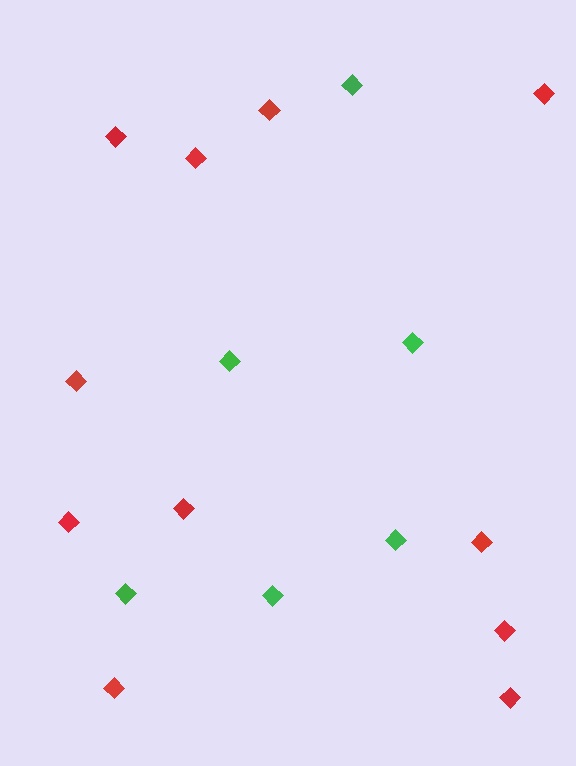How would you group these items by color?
There are 2 groups: one group of red diamonds (11) and one group of green diamonds (6).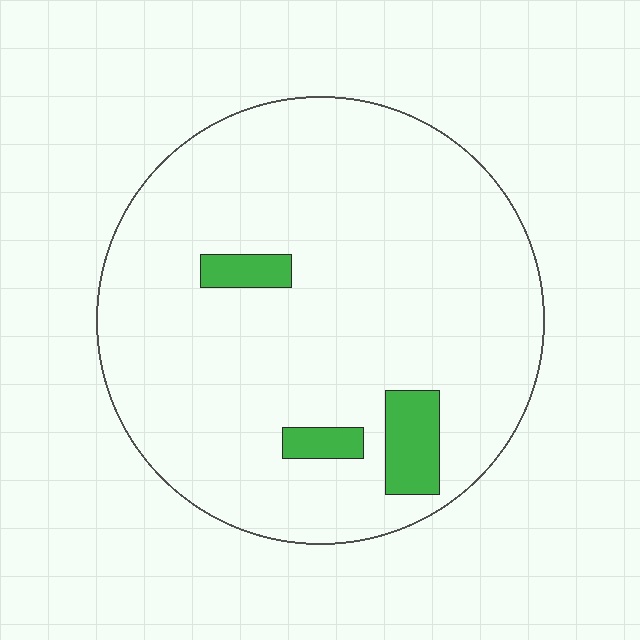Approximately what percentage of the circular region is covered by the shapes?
Approximately 5%.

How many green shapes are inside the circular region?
3.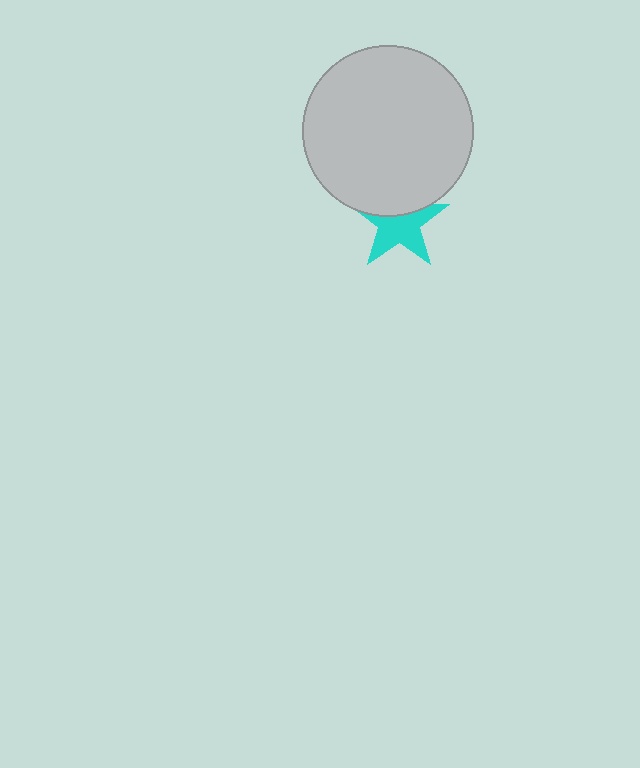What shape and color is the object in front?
The object in front is a light gray circle.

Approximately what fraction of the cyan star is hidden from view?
Roughly 37% of the cyan star is hidden behind the light gray circle.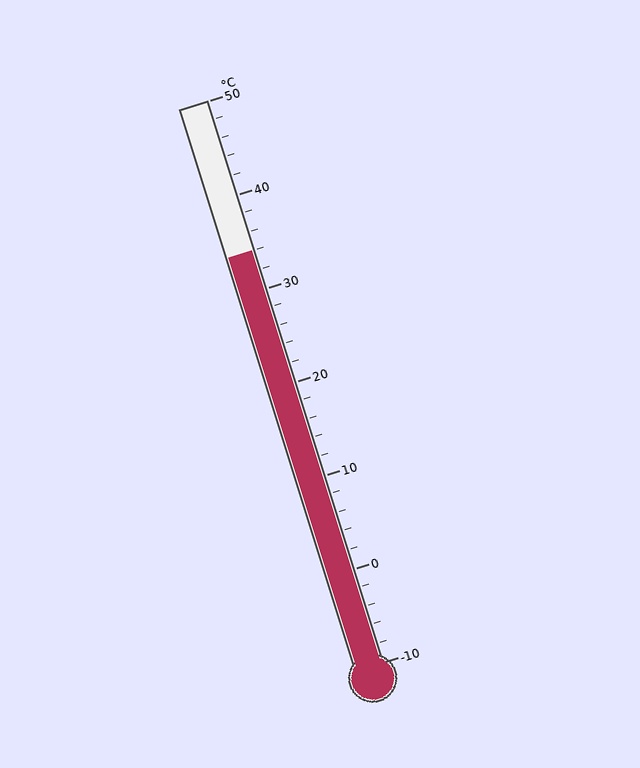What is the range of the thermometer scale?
The thermometer scale ranges from -10°C to 50°C.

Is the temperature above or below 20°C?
The temperature is above 20°C.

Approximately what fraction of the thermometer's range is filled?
The thermometer is filled to approximately 75% of its range.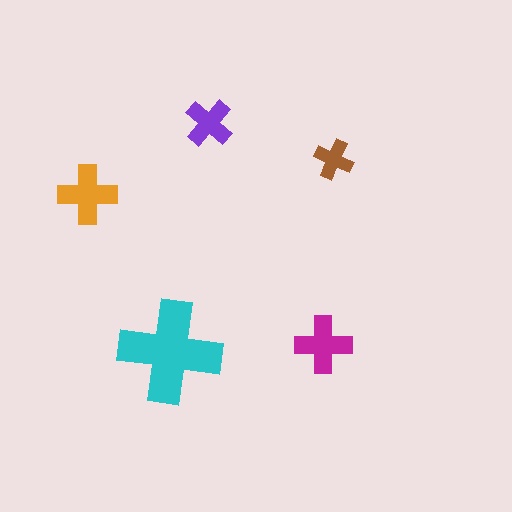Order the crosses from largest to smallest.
the cyan one, the orange one, the magenta one, the purple one, the brown one.